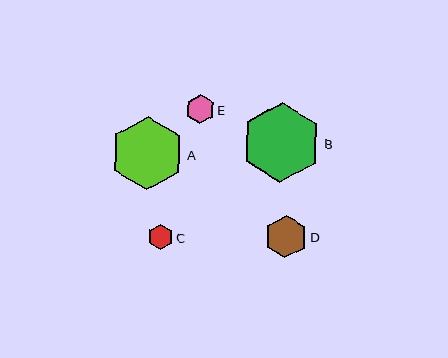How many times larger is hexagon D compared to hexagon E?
Hexagon D is approximately 1.5 times the size of hexagon E.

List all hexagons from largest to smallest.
From largest to smallest: B, A, D, E, C.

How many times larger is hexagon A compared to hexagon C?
Hexagon A is approximately 2.9 times the size of hexagon C.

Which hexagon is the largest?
Hexagon B is the largest with a size of approximately 80 pixels.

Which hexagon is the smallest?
Hexagon C is the smallest with a size of approximately 25 pixels.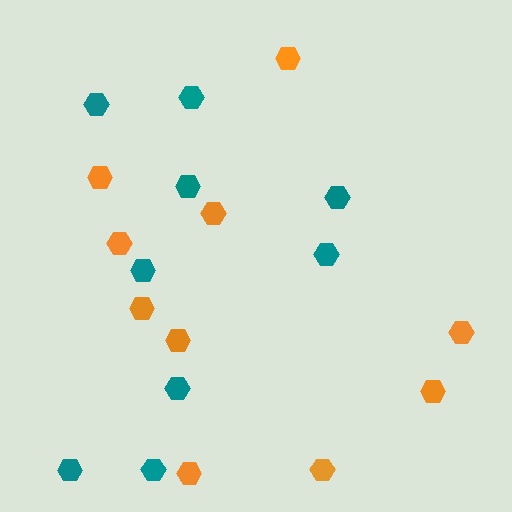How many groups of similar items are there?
There are 2 groups: one group of teal hexagons (9) and one group of orange hexagons (10).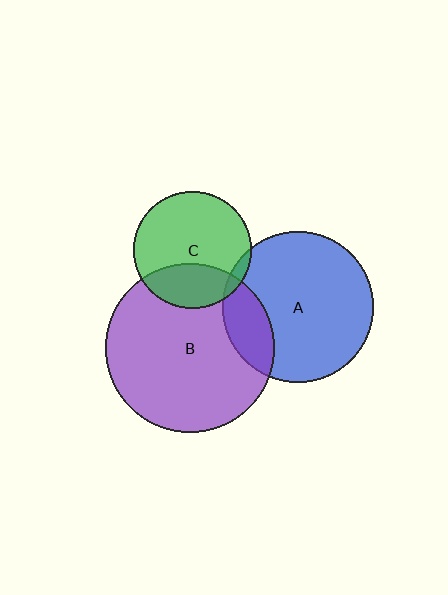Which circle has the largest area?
Circle B (purple).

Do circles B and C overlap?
Yes.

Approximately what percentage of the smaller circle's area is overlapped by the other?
Approximately 30%.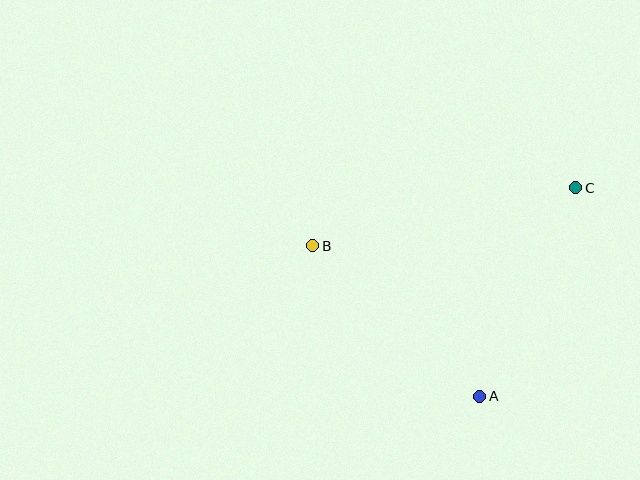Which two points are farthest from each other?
Points B and C are farthest from each other.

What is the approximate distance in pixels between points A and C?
The distance between A and C is approximately 230 pixels.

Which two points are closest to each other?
Points A and B are closest to each other.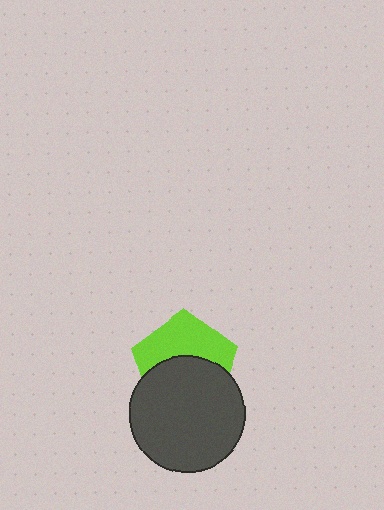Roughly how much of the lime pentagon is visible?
About half of it is visible (roughly 48%).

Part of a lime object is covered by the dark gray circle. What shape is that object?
It is a pentagon.